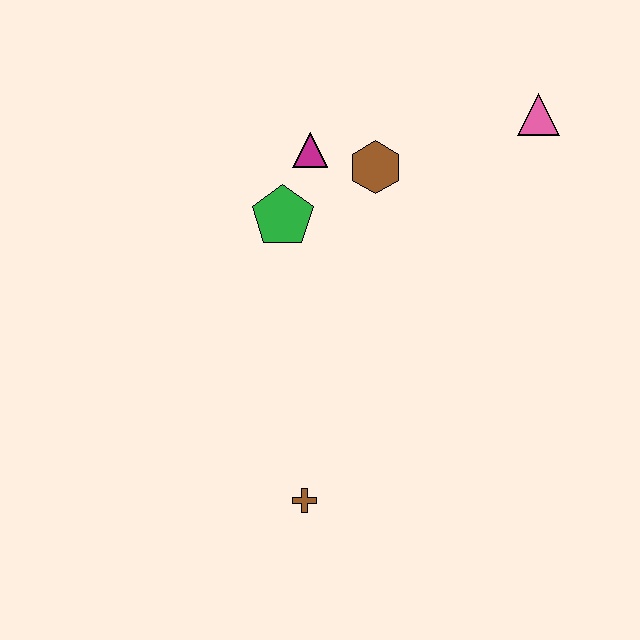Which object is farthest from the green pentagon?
The brown cross is farthest from the green pentagon.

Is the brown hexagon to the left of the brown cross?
No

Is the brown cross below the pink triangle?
Yes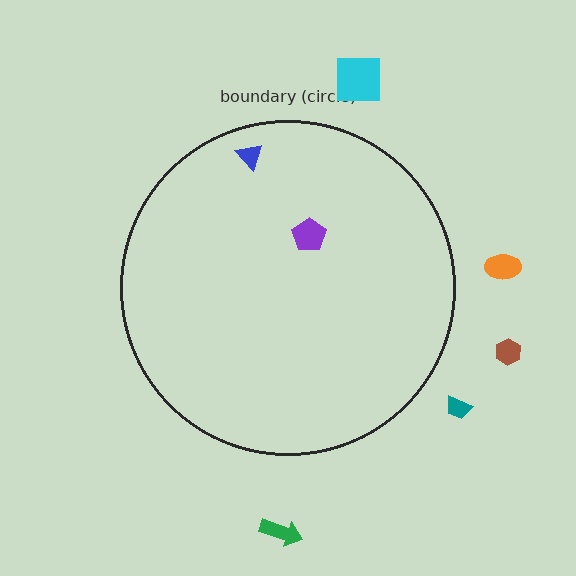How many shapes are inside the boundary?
2 inside, 5 outside.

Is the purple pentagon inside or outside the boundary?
Inside.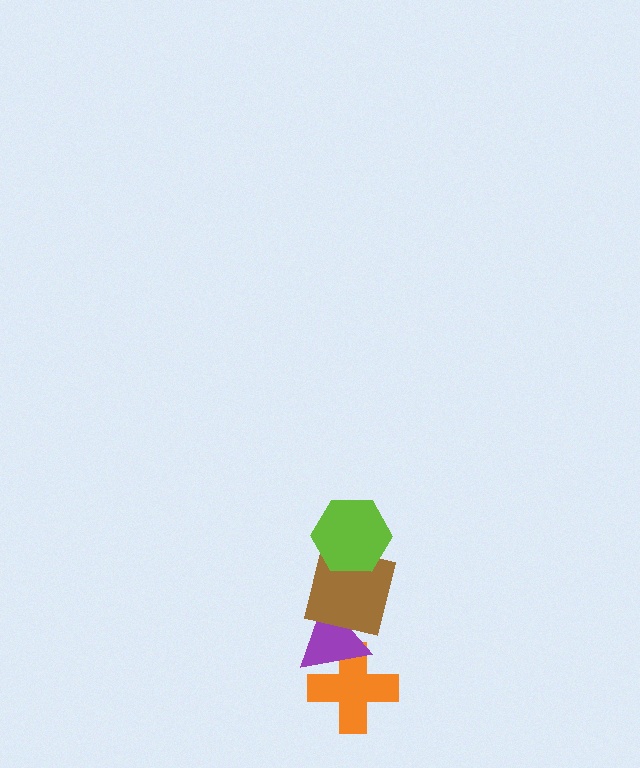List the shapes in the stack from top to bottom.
From top to bottom: the lime hexagon, the brown square, the purple triangle, the orange cross.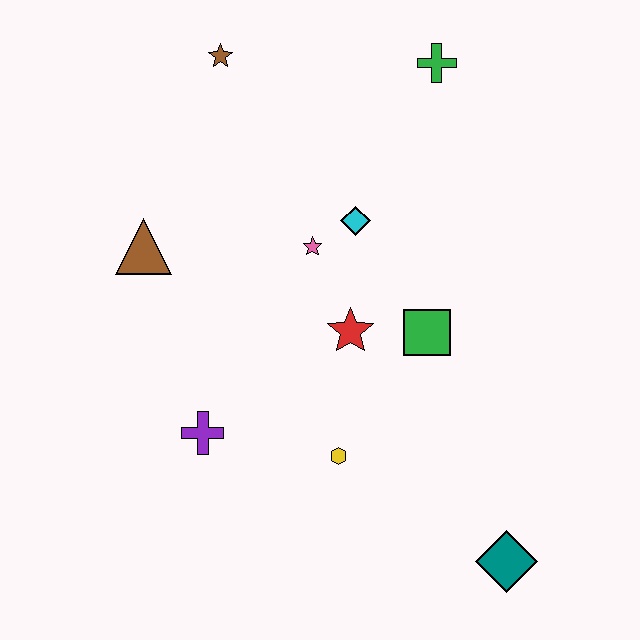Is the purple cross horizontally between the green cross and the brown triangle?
Yes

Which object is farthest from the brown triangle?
The teal diamond is farthest from the brown triangle.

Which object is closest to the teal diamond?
The yellow hexagon is closest to the teal diamond.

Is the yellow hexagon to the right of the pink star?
Yes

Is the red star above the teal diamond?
Yes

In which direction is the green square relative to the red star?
The green square is to the right of the red star.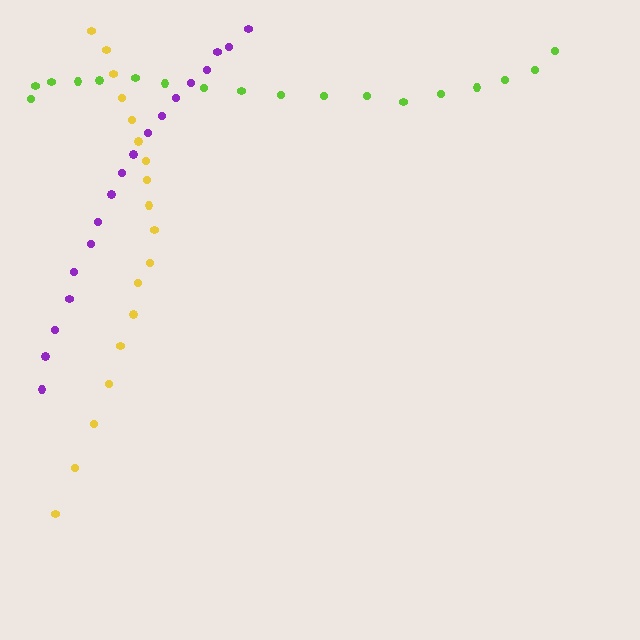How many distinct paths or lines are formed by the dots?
There are 3 distinct paths.